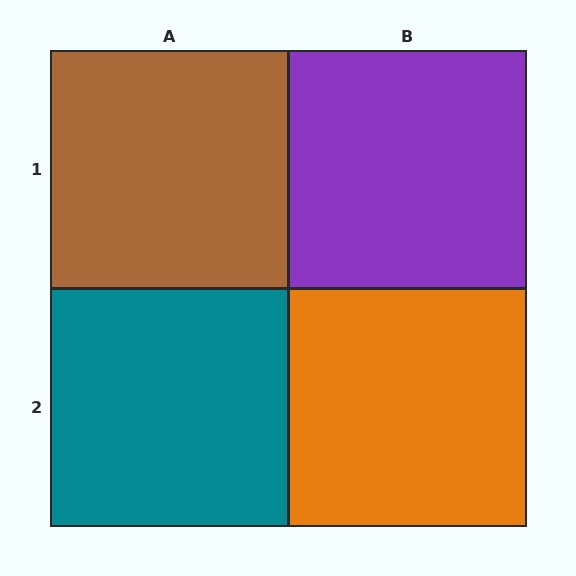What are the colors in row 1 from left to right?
Brown, purple.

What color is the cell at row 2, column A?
Teal.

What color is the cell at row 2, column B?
Orange.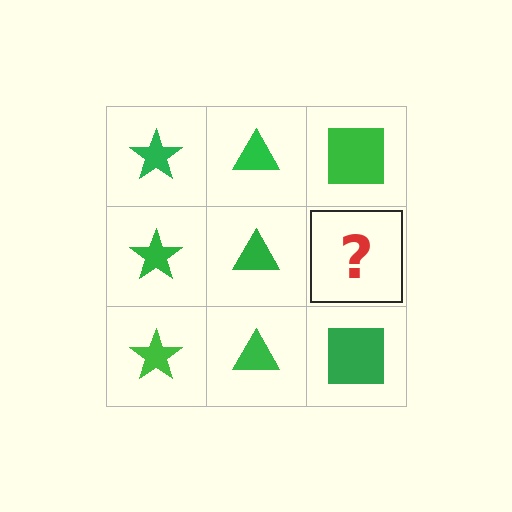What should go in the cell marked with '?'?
The missing cell should contain a green square.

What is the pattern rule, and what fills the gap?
The rule is that each column has a consistent shape. The gap should be filled with a green square.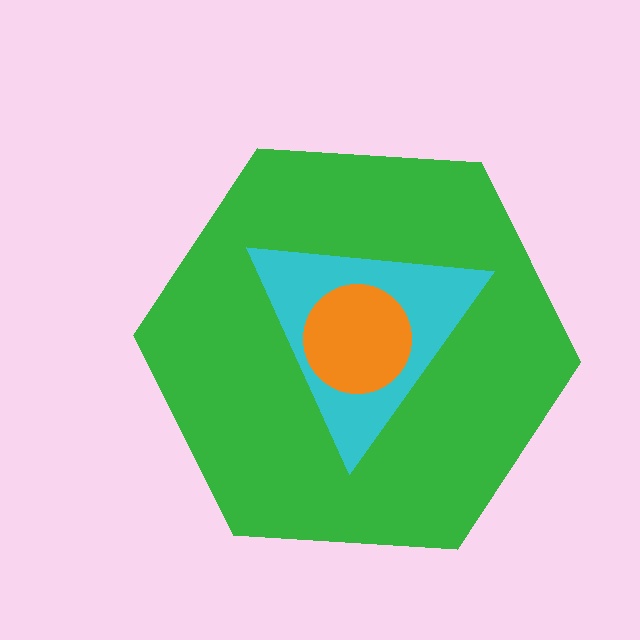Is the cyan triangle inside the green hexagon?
Yes.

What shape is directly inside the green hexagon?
The cyan triangle.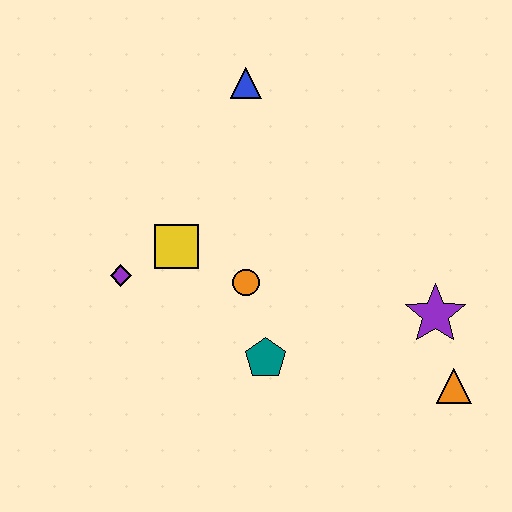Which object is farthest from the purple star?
The purple diamond is farthest from the purple star.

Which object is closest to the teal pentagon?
The orange circle is closest to the teal pentagon.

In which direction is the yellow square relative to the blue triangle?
The yellow square is below the blue triangle.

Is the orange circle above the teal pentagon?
Yes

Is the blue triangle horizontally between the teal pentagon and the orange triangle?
No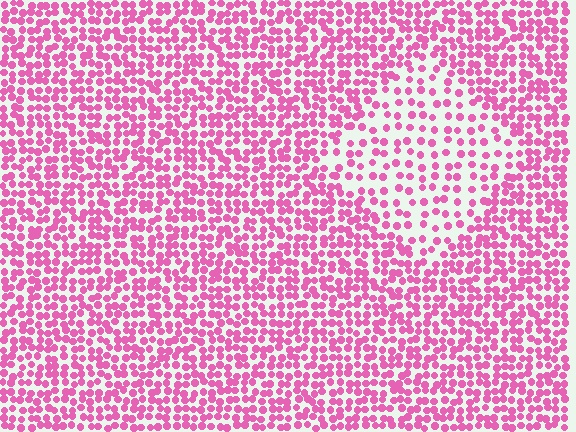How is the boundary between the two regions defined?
The boundary is defined by a change in element density (approximately 2.0x ratio). All elements are the same color, size, and shape.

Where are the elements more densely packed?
The elements are more densely packed outside the diamond boundary.